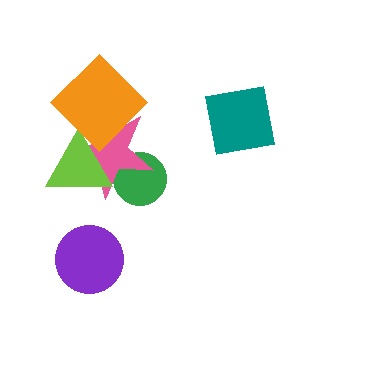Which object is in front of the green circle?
The pink star is in front of the green circle.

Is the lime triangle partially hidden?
Yes, it is partially covered by another shape.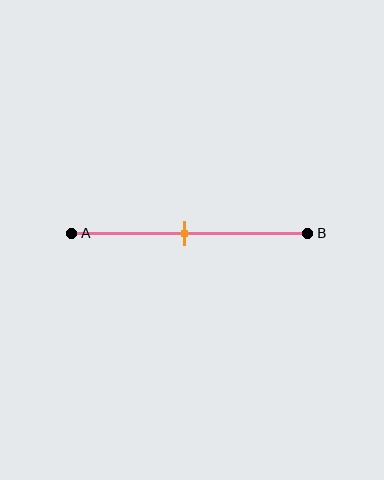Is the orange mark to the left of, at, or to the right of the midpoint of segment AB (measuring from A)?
The orange mark is approximately at the midpoint of segment AB.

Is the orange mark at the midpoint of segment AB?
Yes, the mark is approximately at the midpoint.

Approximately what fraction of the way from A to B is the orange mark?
The orange mark is approximately 50% of the way from A to B.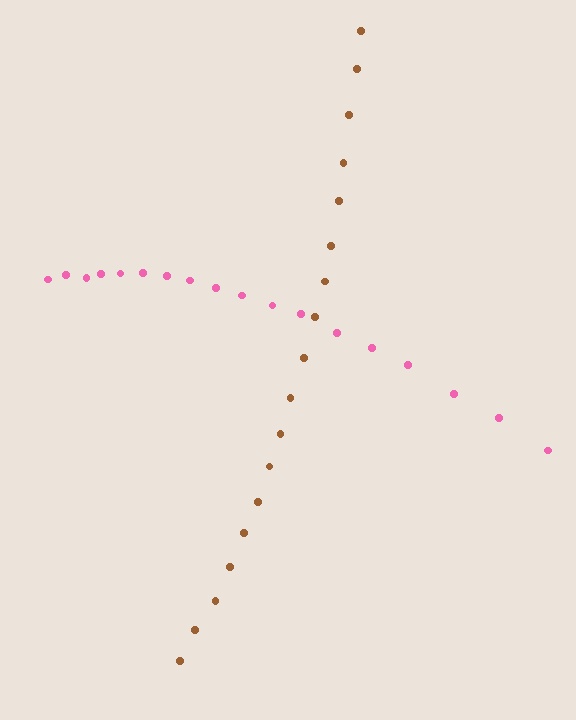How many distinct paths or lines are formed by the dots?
There are 2 distinct paths.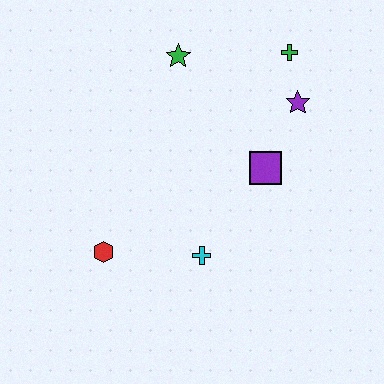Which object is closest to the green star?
The green cross is closest to the green star.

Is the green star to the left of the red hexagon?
No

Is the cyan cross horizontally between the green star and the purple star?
Yes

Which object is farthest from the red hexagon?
The green cross is farthest from the red hexagon.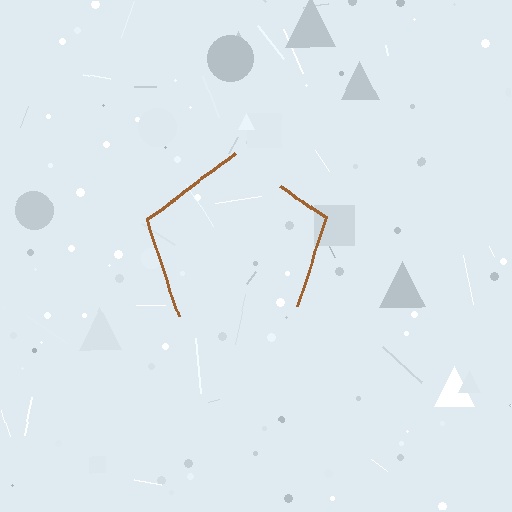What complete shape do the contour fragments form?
The contour fragments form a pentagon.